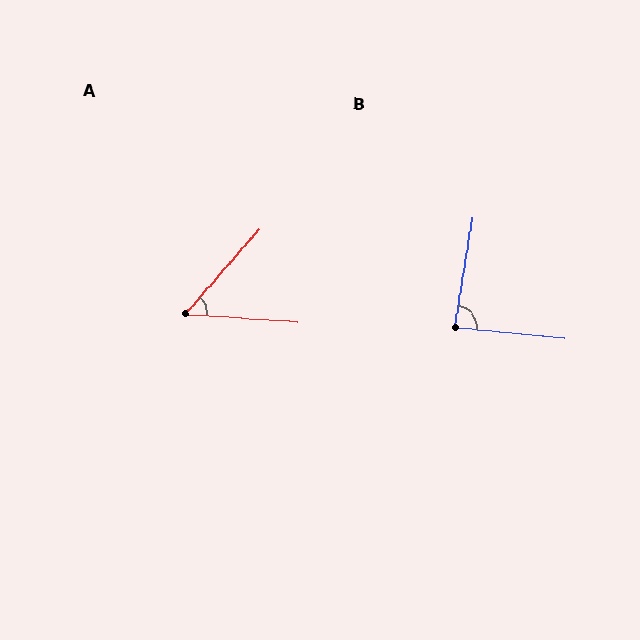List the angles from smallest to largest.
A (53°), B (86°).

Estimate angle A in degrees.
Approximately 53 degrees.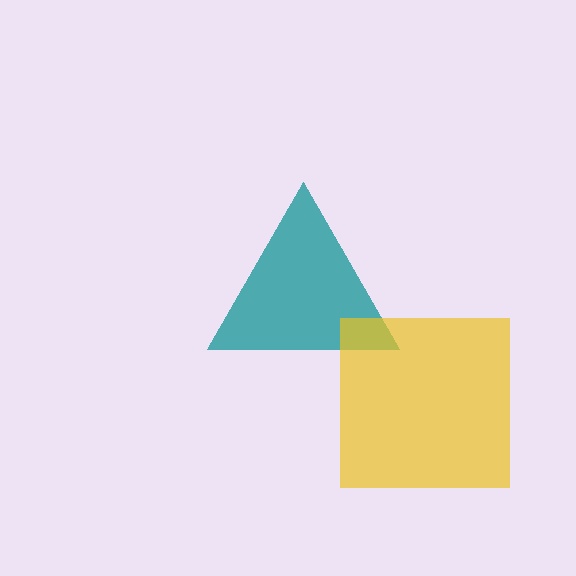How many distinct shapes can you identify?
There are 2 distinct shapes: a teal triangle, a yellow square.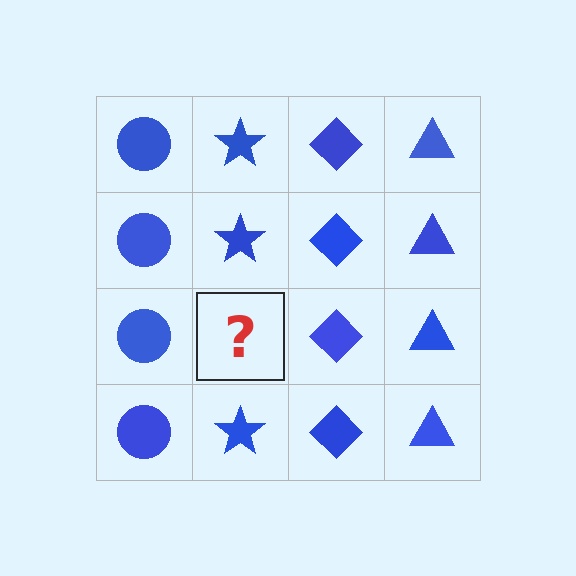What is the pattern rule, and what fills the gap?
The rule is that each column has a consistent shape. The gap should be filled with a blue star.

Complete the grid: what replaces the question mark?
The question mark should be replaced with a blue star.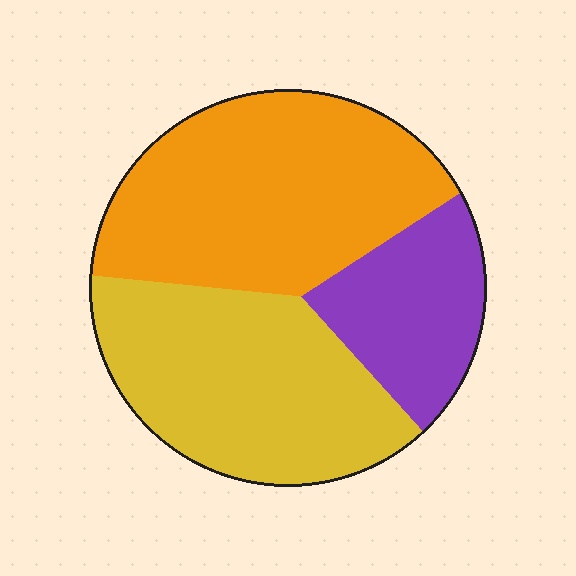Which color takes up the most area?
Orange, at roughly 45%.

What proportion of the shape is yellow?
Yellow takes up between a third and a half of the shape.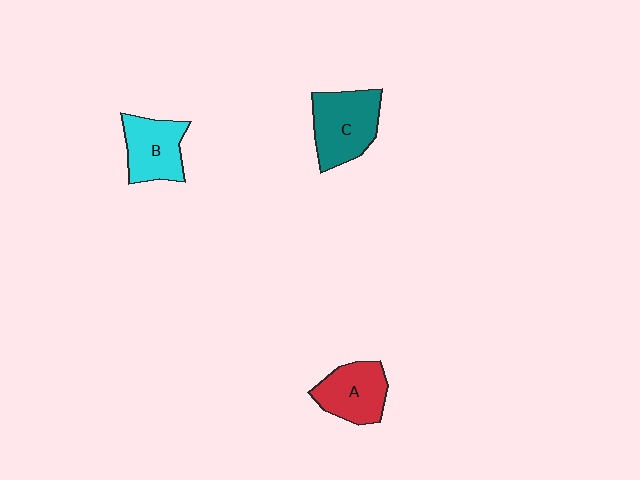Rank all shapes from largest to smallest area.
From largest to smallest: C (teal), B (cyan), A (red).